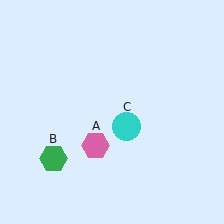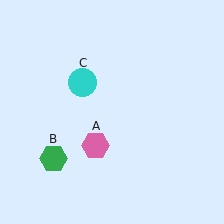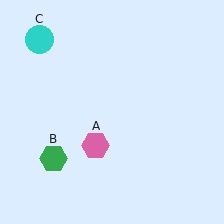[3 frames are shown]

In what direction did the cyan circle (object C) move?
The cyan circle (object C) moved up and to the left.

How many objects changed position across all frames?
1 object changed position: cyan circle (object C).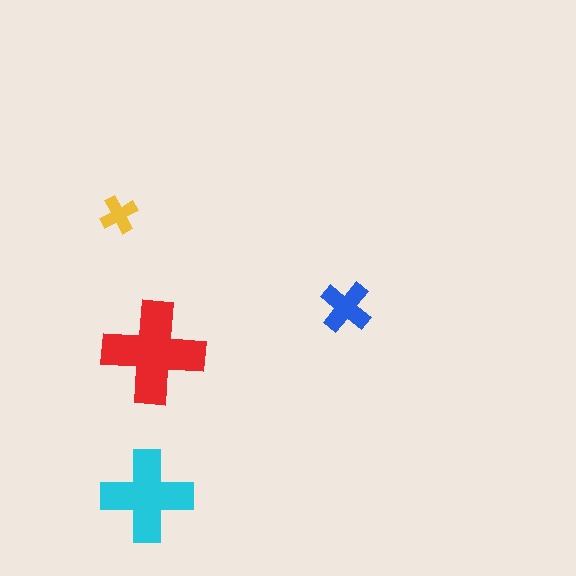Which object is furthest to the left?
The yellow cross is leftmost.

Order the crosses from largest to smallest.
the red one, the cyan one, the blue one, the yellow one.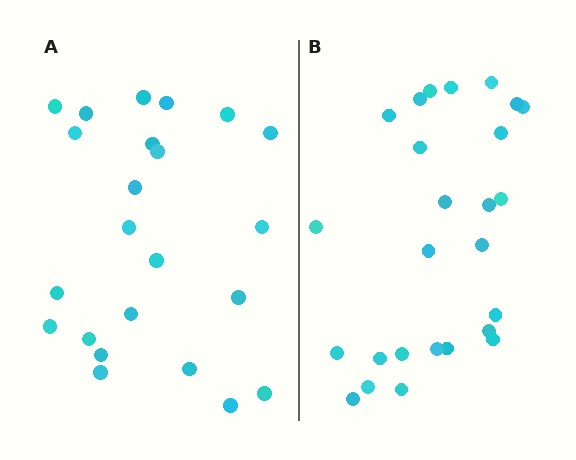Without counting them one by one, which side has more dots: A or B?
Region B (the right region) has more dots.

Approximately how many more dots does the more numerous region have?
Region B has just a few more — roughly 2 or 3 more dots than region A.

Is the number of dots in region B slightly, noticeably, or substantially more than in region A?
Region B has only slightly more — the two regions are fairly close. The ratio is roughly 1.1 to 1.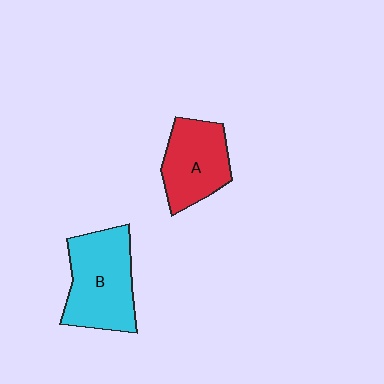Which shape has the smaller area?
Shape A (red).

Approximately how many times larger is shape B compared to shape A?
Approximately 1.3 times.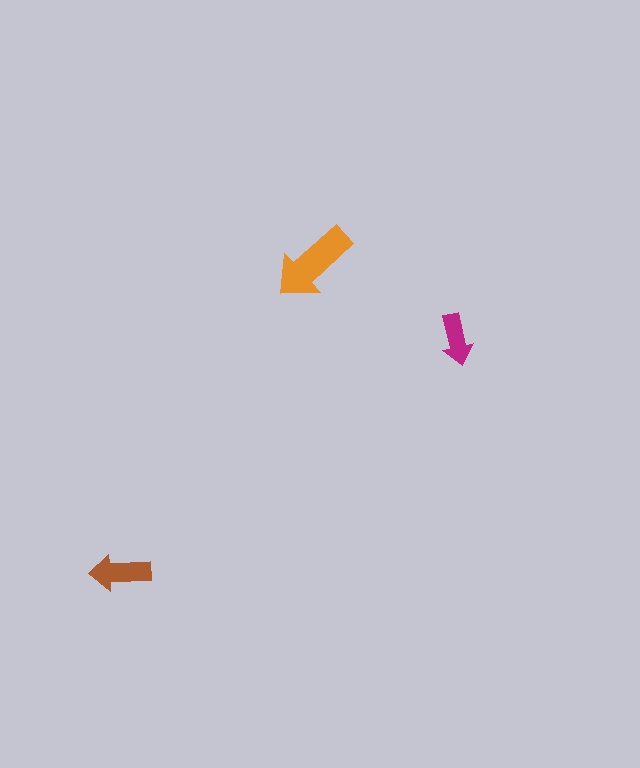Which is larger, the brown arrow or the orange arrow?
The orange one.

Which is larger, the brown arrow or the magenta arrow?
The brown one.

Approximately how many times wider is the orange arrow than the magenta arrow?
About 1.5 times wider.